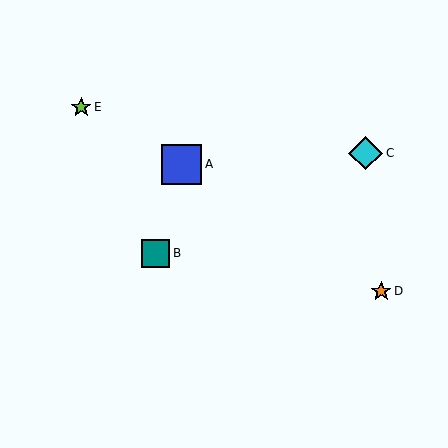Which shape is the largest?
The blue square (labeled A) is the largest.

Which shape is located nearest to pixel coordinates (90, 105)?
The lime star (labeled E) at (81, 107) is nearest to that location.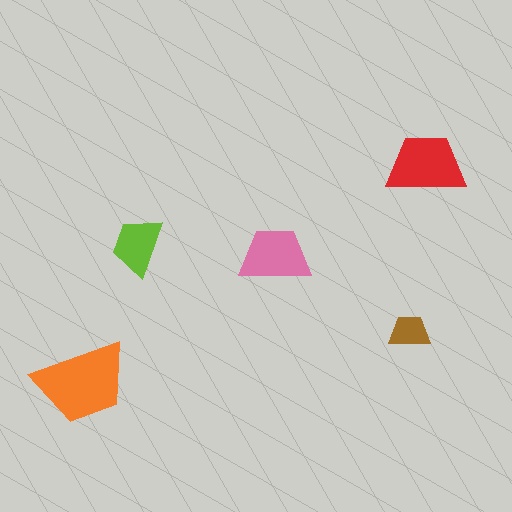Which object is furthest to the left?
The orange trapezoid is leftmost.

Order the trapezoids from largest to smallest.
the orange one, the red one, the pink one, the lime one, the brown one.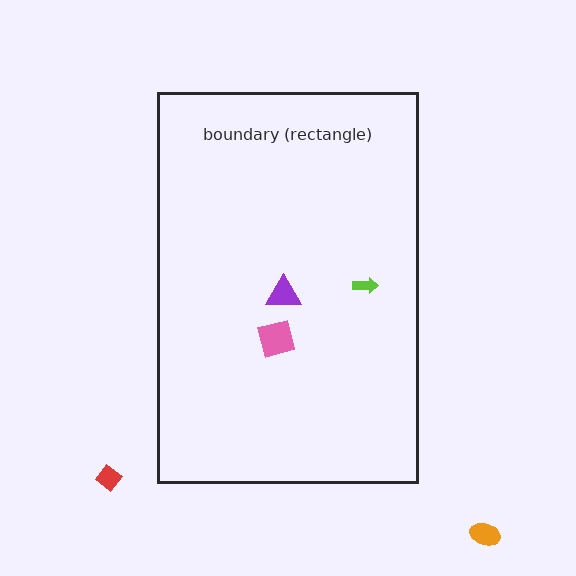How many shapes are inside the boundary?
3 inside, 2 outside.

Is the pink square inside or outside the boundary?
Inside.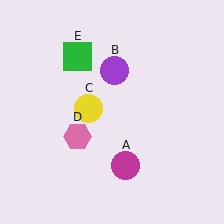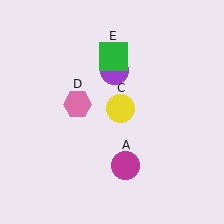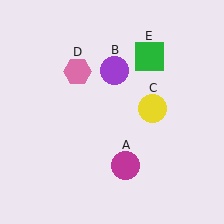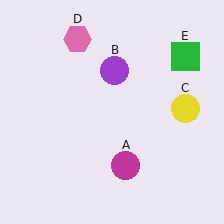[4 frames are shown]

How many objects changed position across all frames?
3 objects changed position: yellow circle (object C), pink hexagon (object D), green square (object E).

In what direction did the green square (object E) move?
The green square (object E) moved right.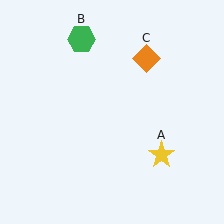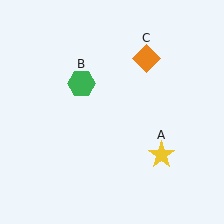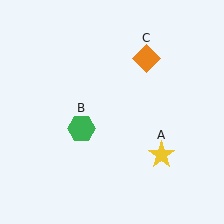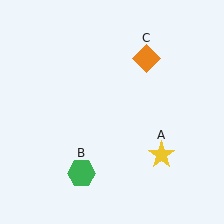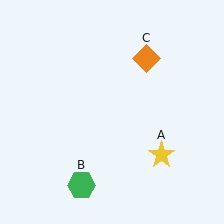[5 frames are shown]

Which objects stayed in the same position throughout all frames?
Yellow star (object A) and orange diamond (object C) remained stationary.